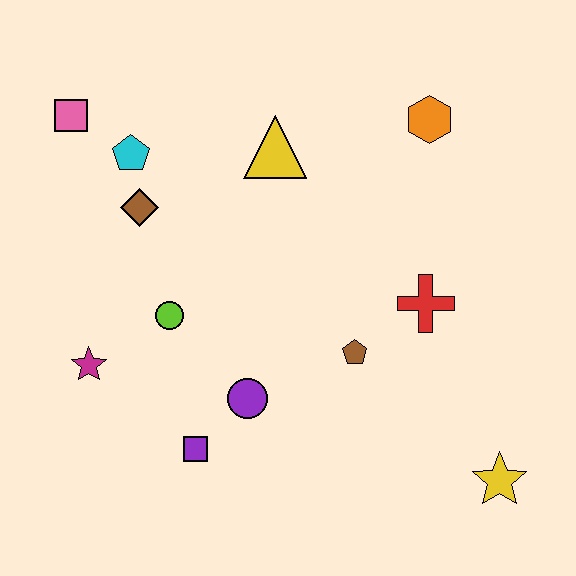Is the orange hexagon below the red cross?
No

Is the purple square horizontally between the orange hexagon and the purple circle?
No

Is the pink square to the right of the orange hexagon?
No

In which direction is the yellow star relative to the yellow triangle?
The yellow star is below the yellow triangle.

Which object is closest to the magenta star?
The lime circle is closest to the magenta star.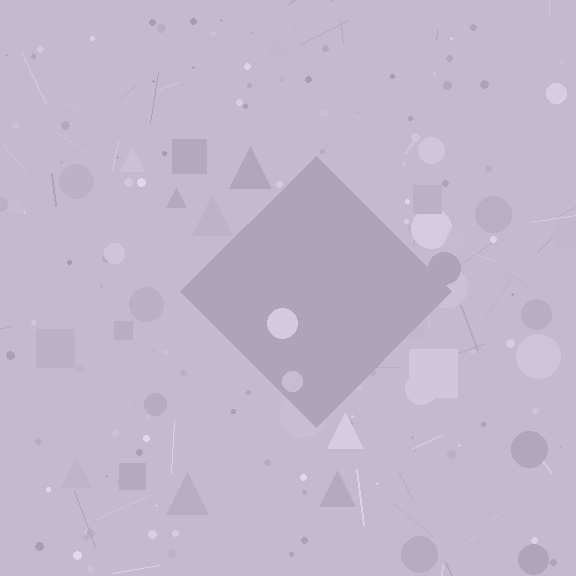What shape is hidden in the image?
A diamond is hidden in the image.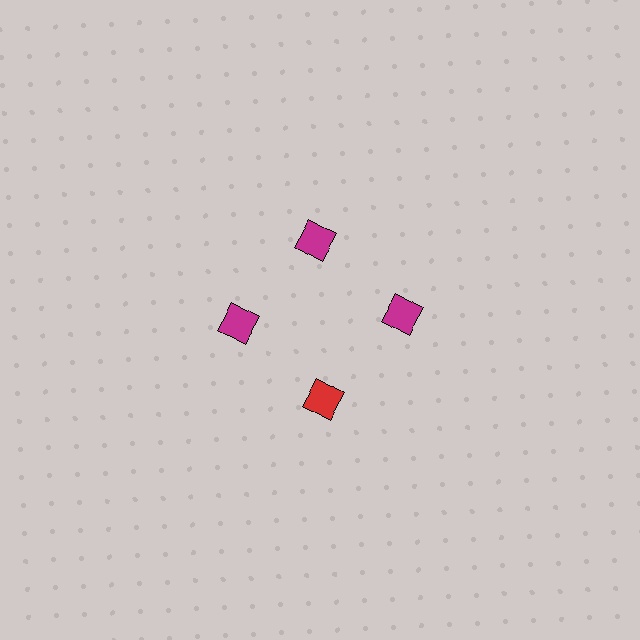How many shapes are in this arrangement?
There are 4 shapes arranged in a ring pattern.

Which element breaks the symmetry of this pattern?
The red diamond at roughly the 6 o'clock position breaks the symmetry. All other shapes are magenta diamonds.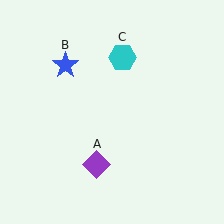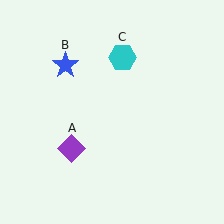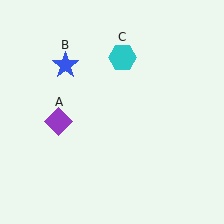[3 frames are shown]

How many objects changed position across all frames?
1 object changed position: purple diamond (object A).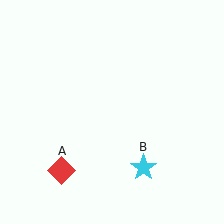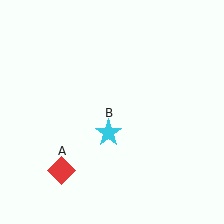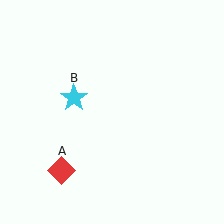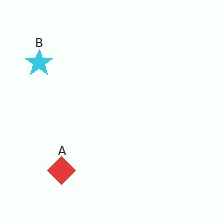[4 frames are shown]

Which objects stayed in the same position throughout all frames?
Red diamond (object A) remained stationary.